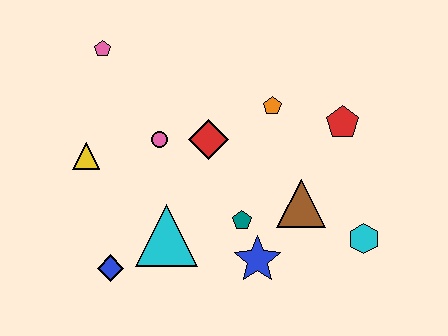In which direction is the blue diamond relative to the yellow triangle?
The blue diamond is below the yellow triangle.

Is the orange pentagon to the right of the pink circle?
Yes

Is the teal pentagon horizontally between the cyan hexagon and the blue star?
No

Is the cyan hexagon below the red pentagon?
Yes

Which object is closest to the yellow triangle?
The pink circle is closest to the yellow triangle.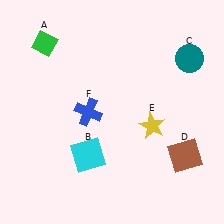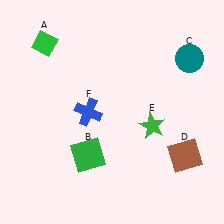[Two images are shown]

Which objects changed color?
B changed from cyan to green. E changed from yellow to green.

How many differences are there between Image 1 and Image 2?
There are 2 differences between the two images.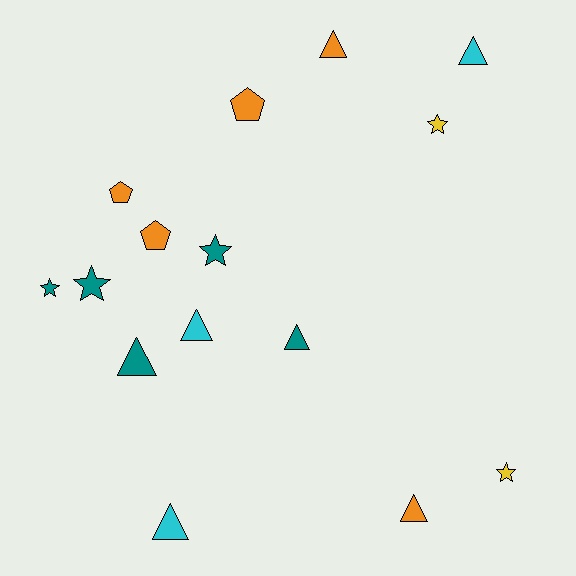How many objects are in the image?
There are 15 objects.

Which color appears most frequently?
Teal, with 5 objects.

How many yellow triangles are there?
There are no yellow triangles.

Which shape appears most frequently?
Triangle, with 7 objects.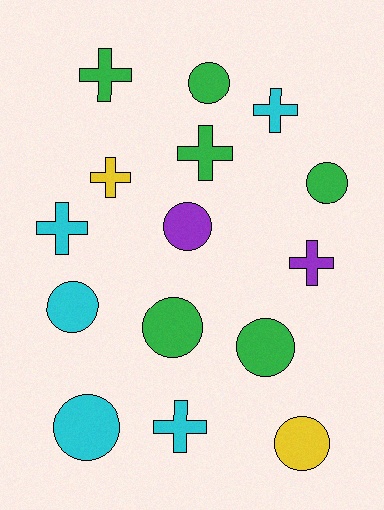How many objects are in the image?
There are 15 objects.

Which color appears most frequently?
Green, with 6 objects.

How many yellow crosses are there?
There is 1 yellow cross.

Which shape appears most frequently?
Circle, with 8 objects.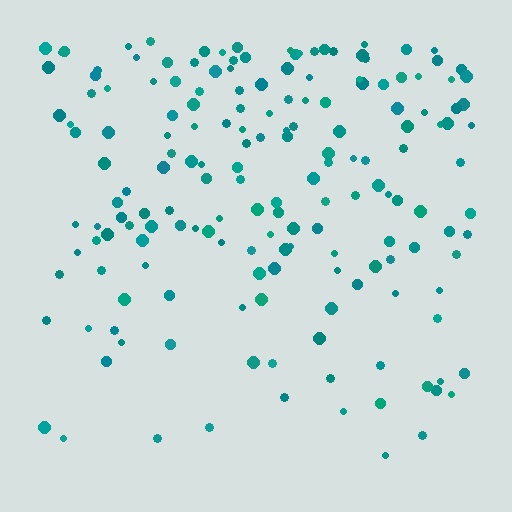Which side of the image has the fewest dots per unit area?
The bottom.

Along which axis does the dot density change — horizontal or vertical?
Vertical.